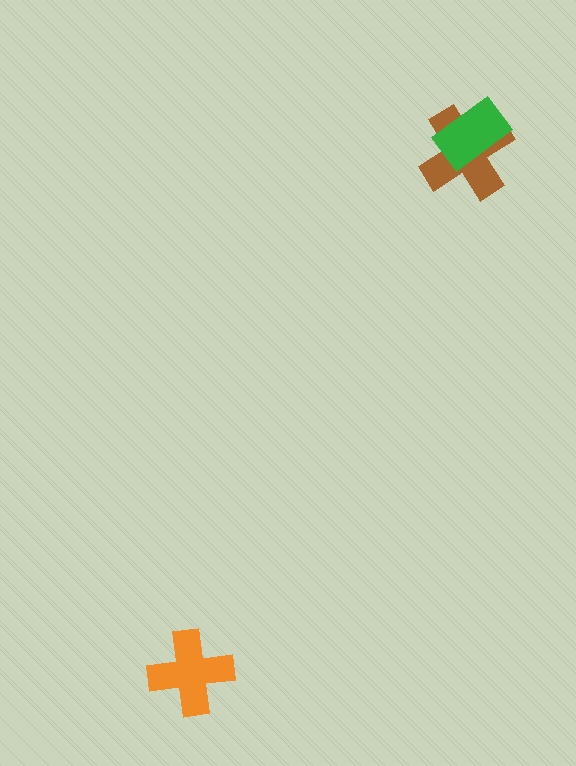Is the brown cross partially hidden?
Yes, it is partially covered by another shape.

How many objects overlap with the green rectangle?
1 object overlaps with the green rectangle.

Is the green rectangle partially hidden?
No, no other shape covers it.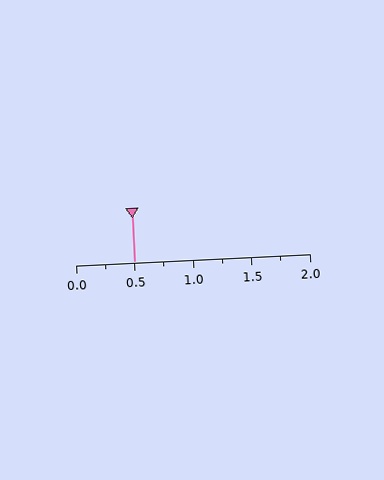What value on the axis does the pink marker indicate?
The marker indicates approximately 0.5.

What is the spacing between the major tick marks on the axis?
The major ticks are spaced 0.5 apart.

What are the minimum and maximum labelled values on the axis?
The axis runs from 0.0 to 2.0.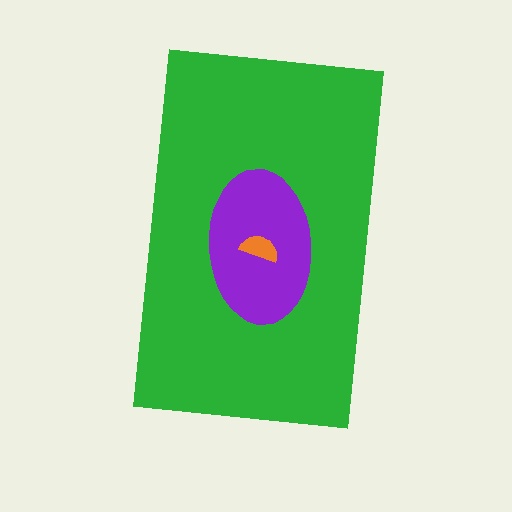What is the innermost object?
The orange semicircle.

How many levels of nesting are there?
3.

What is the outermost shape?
The green rectangle.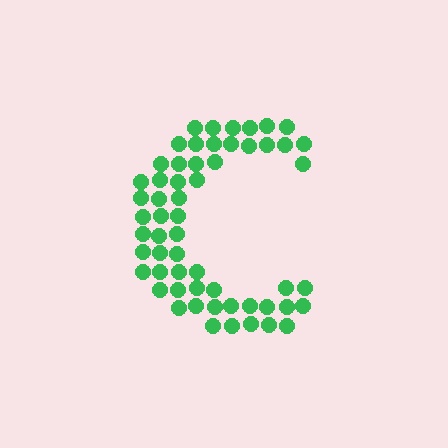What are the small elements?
The small elements are circles.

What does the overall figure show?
The overall figure shows the letter C.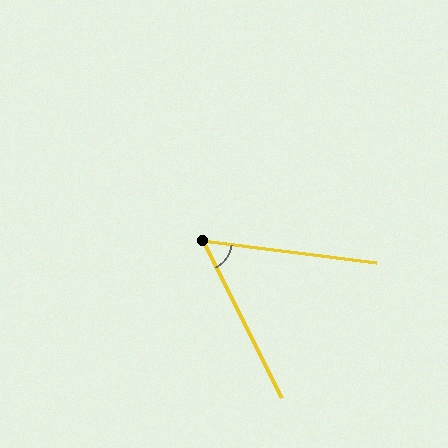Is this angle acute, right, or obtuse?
It is acute.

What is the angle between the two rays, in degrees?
Approximately 56 degrees.